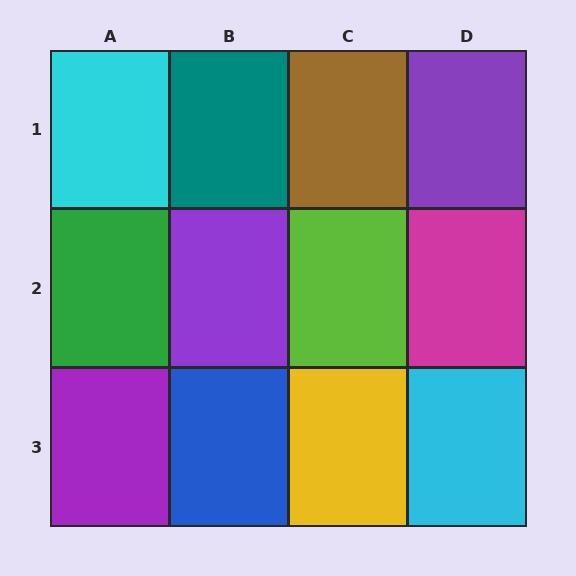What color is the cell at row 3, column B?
Blue.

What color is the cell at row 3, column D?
Cyan.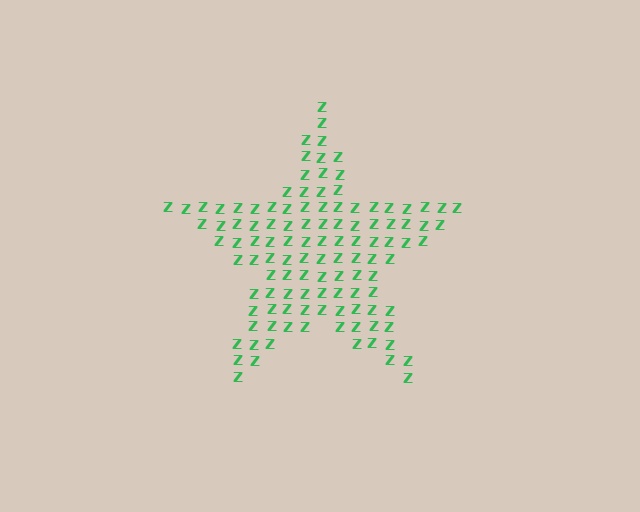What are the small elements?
The small elements are letter Z's.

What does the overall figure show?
The overall figure shows a star.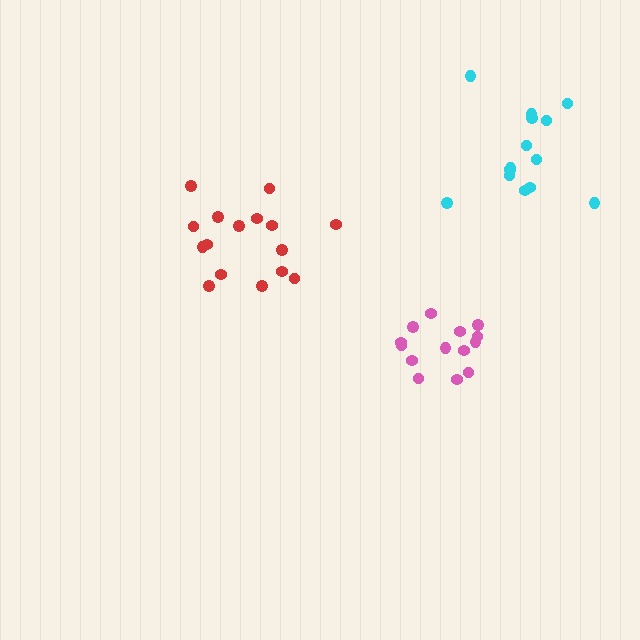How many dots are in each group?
Group 1: 16 dots, Group 2: 14 dots, Group 3: 14 dots (44 total).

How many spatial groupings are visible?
There are 3 spatial groupings.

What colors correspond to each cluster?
The clusters are colored: red, pink, cyan.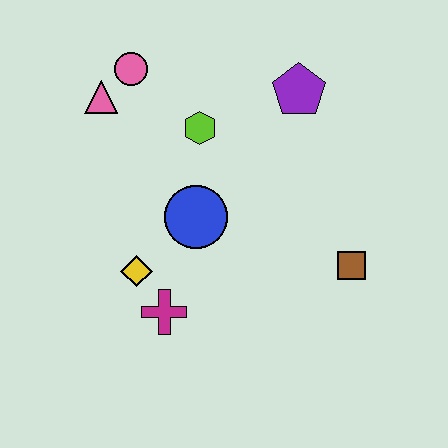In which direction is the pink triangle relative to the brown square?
The pink triangle is to the left of the brown square.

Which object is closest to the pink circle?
The pink triangle is closest to the pink circle.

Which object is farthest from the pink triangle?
The brown square is farthest from the pink triangle.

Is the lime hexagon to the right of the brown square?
No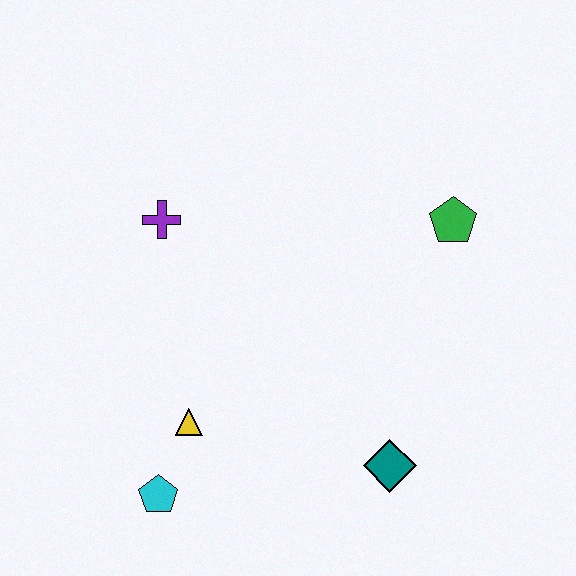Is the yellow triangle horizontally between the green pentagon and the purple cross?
Yes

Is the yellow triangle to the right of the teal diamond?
No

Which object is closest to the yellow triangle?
The cyan pentagon is closest to the yellow triangle.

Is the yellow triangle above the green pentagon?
No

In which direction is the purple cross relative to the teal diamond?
The purple cross is above the teal diamond.